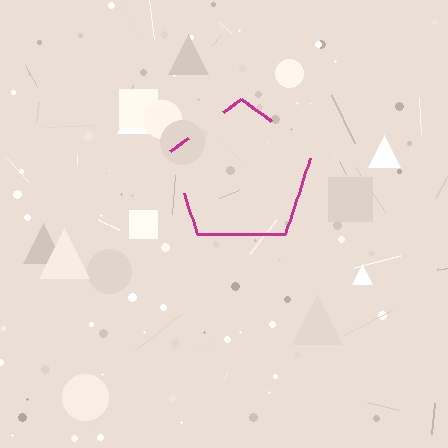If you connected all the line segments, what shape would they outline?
They would outline a pentagon.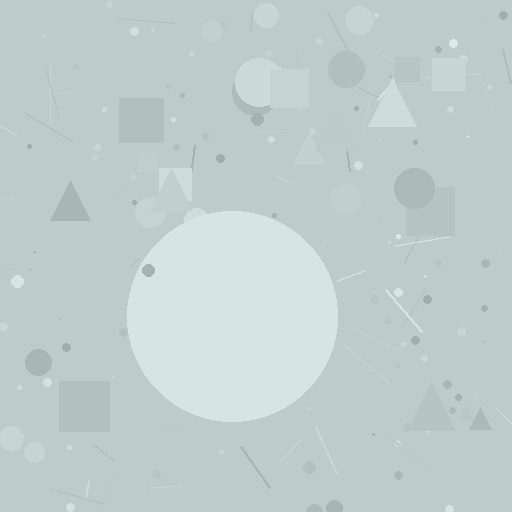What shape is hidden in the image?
A circle is hidden in the image.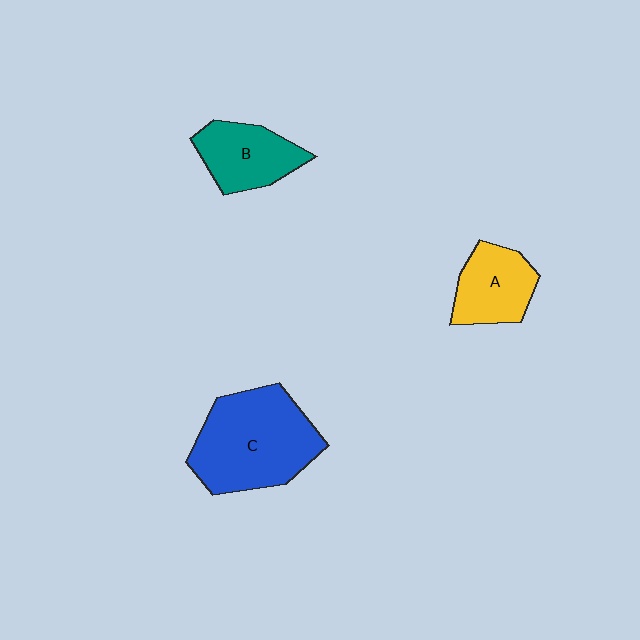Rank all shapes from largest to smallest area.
From largest to smallest: C (blue), B (teal), A (yellow).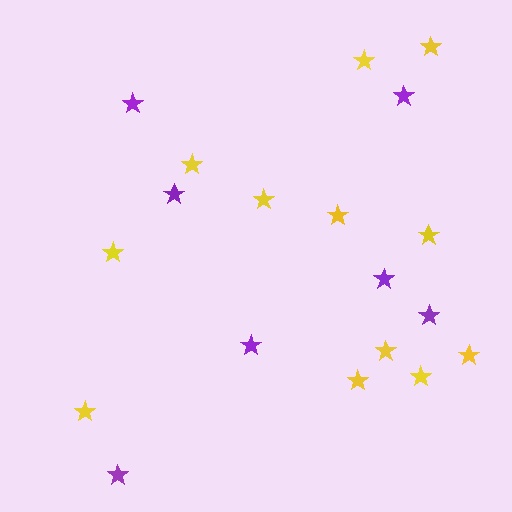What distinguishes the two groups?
There are 2 groups: one group of yellow stars (12) and one group of purple stars (7).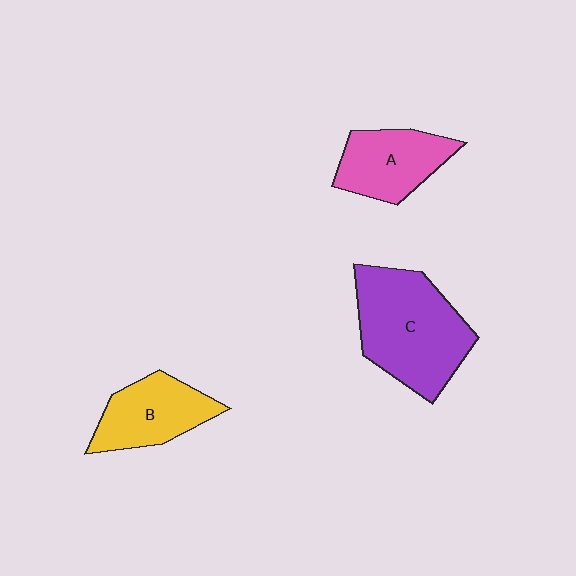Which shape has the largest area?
Shape C (purple).